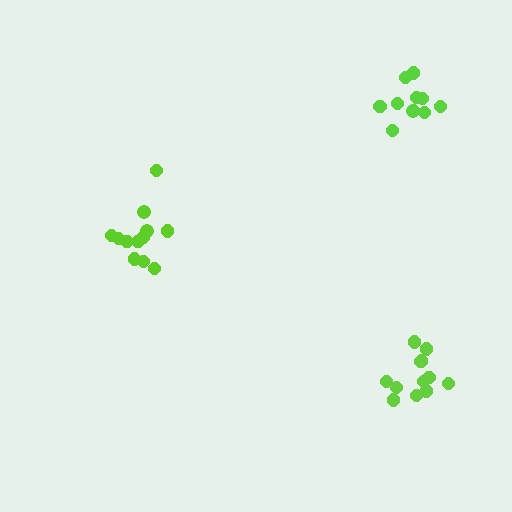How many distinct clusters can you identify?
There are 3 distinct clusters.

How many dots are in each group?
Group 1: 12 dots, Group 2: 11 dots, Group 3: 12 dots (35 total).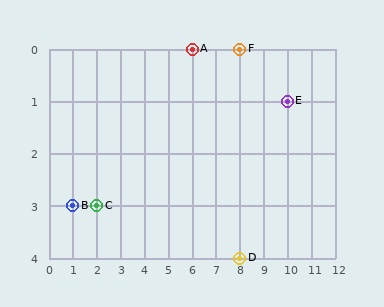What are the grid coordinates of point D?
Point D is at grid coordinates (8, 4).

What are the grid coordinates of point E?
Point E is at grid coordinates (10, 1).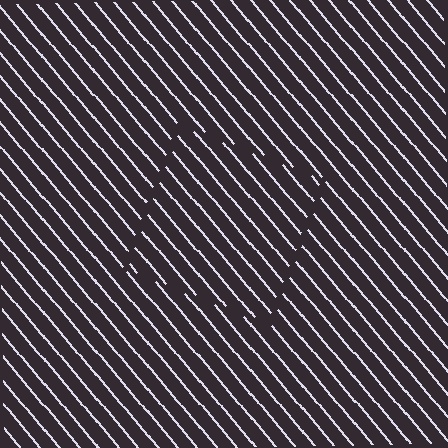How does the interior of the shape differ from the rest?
The interior of the shape contains the same grating, shifted by half a period — the contour is defined by the phase discontinuity where line-ends from the inner and outer gratings abut.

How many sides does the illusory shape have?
4 sides — the line-ends trace a square.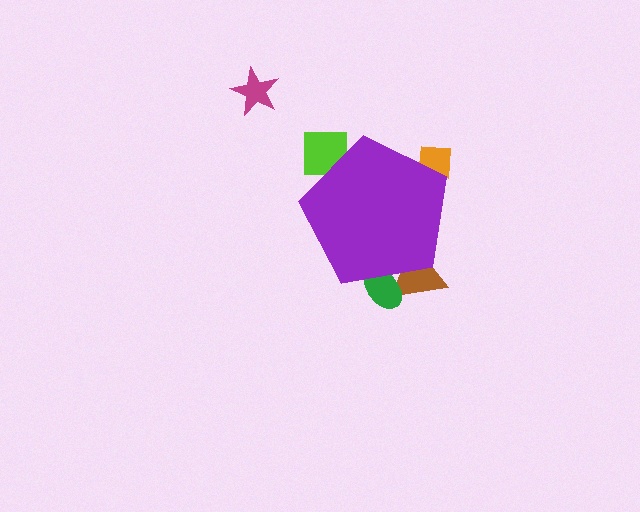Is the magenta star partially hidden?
No, the magenta star is fully visible.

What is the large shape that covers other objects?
A purple pentagon.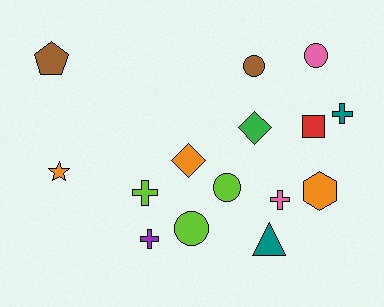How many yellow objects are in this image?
There are no yellow objects.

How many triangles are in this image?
There is 1 triangle.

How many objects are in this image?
There are 15 objects.